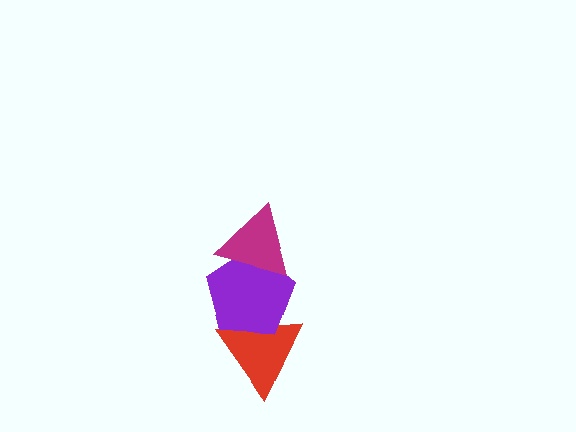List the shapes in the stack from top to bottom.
From top to bottom: the magenta triangle, the purple pentagon, the red triangle.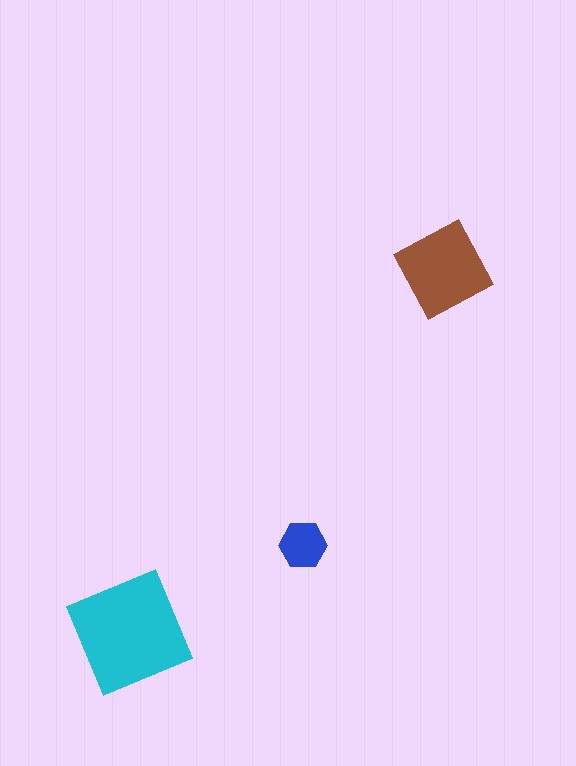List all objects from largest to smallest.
The cyan square, the brown diamond, the blue hexagon.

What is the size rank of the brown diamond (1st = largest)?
2nd.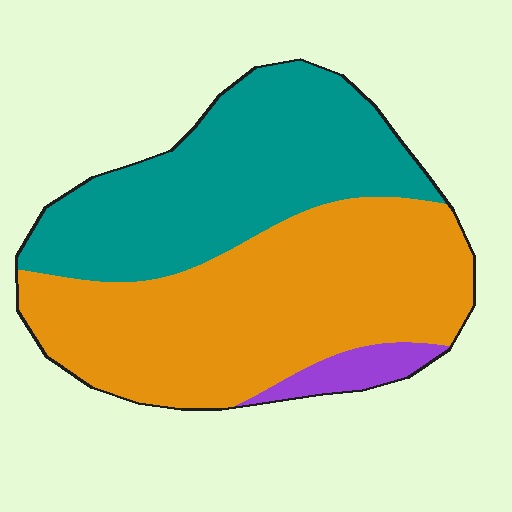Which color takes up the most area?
Orange, at roughly 55%.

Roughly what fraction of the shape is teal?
Teal covers around 40% of the shape.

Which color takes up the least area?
Purple, at roughly 5%.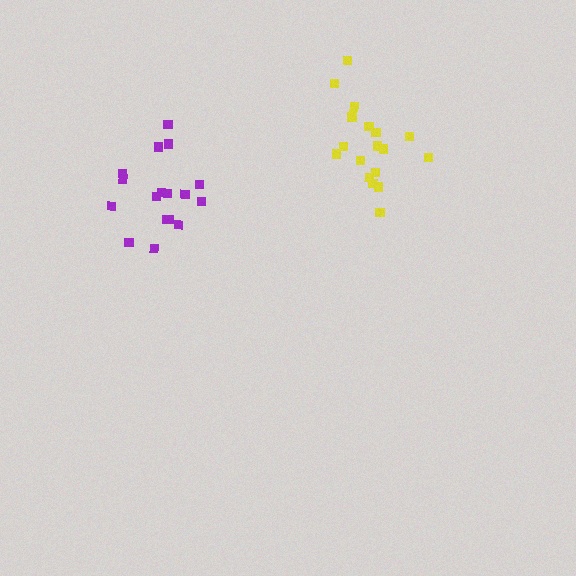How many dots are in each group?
Group 1: 17 dots, Group 2: 18 dots (35 total).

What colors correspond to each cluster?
The clusters are colored: purple, yellow.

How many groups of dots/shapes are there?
There are 2 groups.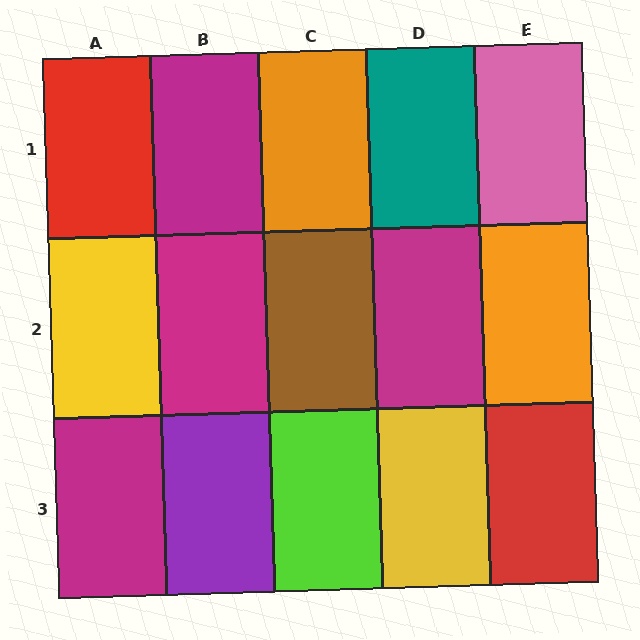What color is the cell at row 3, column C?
Lime.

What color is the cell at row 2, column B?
Magenta.